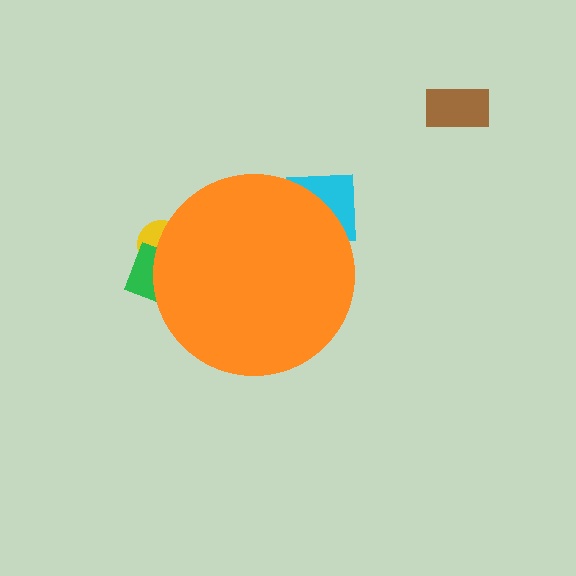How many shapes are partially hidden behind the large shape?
3 shapes are partially hidden.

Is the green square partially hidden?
Yes, the green square is partially hidden behind the orange circle.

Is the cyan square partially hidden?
Yes, the cyan square is partially hidden behind the orange circle.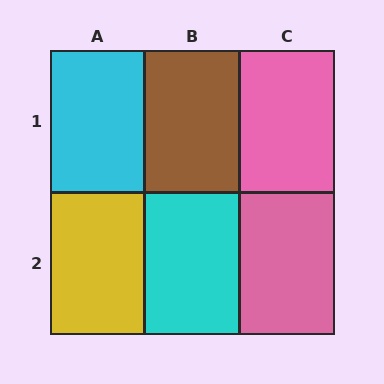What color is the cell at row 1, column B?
Brown.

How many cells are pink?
2 cells are pink.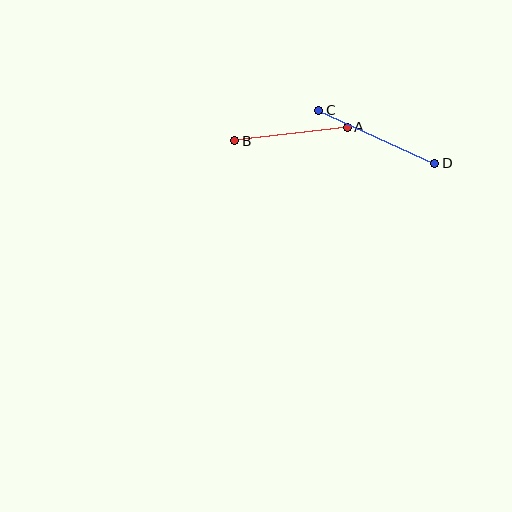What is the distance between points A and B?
The distance is approximately 113 pixels.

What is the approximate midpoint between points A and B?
The midpoint is at approximately (291, 134) pixels.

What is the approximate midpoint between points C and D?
The midpoint is at approximately (377, 137) pixels.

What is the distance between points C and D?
The distance is approximately 128 pixels.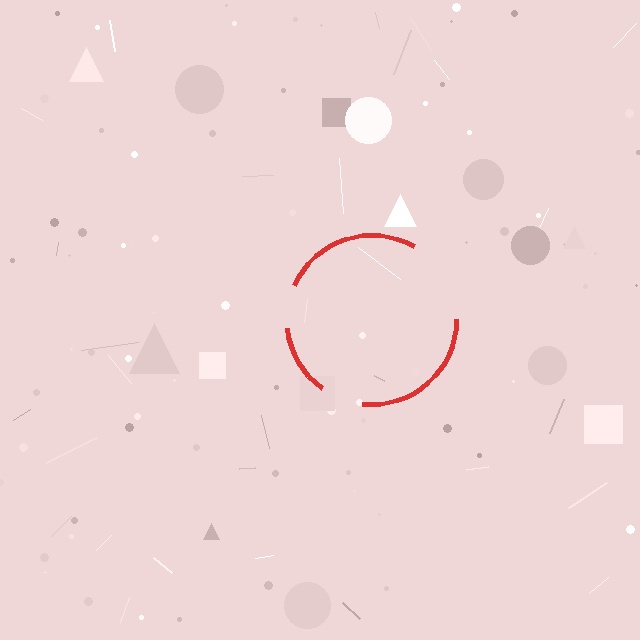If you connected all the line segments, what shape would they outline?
They would outline a circle.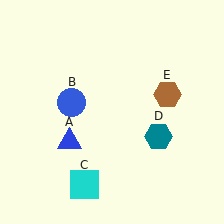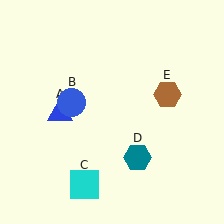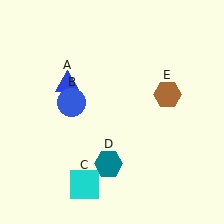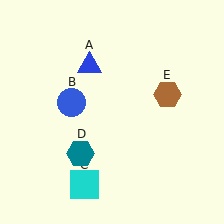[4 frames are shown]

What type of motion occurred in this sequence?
The blue triangle (object A), teal hexagon (object D) rotated clockwise around the center of the scene.